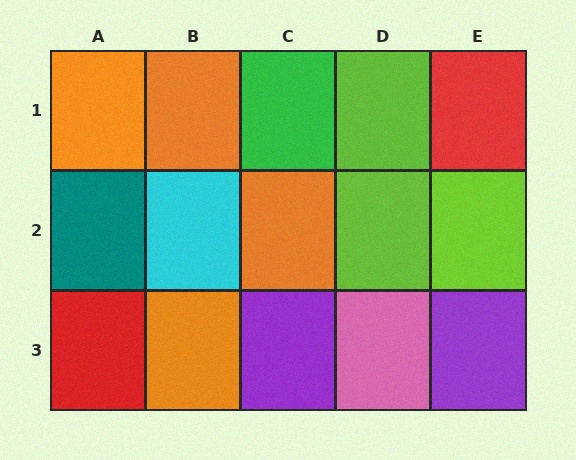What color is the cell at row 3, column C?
Purple.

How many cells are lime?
3 cells are lime.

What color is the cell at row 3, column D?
Pink.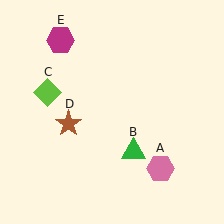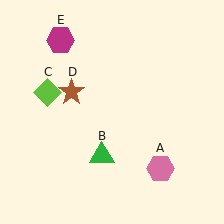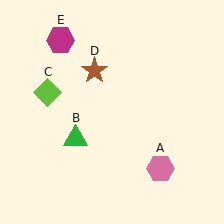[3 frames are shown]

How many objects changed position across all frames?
2 objects changed position: green triangle (object B), brown star (object D).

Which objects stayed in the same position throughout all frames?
Pink hexagon (object A) and lime diamond (object C) and magenta hexagon (object E) remained stationary.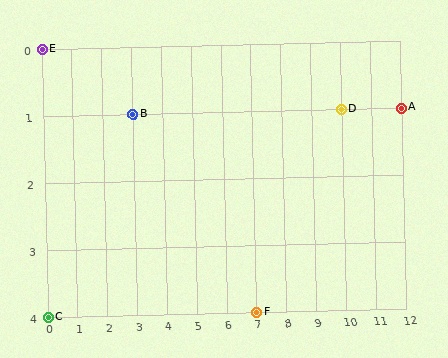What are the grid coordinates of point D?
Point D is at grid coordinates (10, 1).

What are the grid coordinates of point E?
Point E is at grid coordinates (0, 0).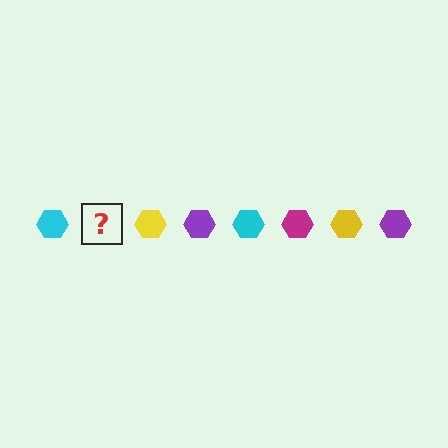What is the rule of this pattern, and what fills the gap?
The rule is that the pattern cycles through cyan, magenta, yellow, purple hexagons. The gap should be filled with a magenta hexagon.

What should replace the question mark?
The question mark should be replaced with a magenta hexagon.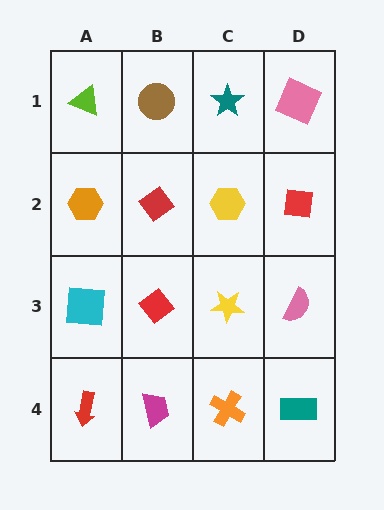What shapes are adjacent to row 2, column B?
A brown circle (row 1, column B), a red diamond (row 3, column B), an orange hexagon (row 2, column A), a yellow hexagon (row 2, column C).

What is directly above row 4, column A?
A cyan square.